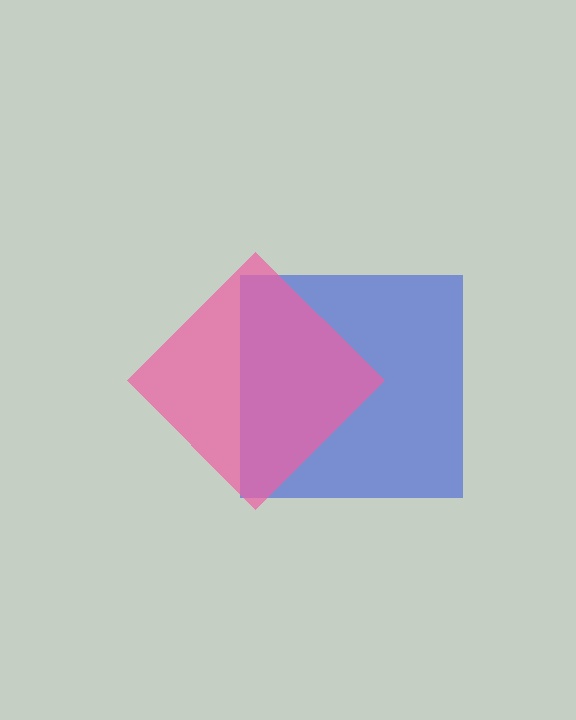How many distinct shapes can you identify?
There are 2 distinct shapes: a blue square, a pink diamond.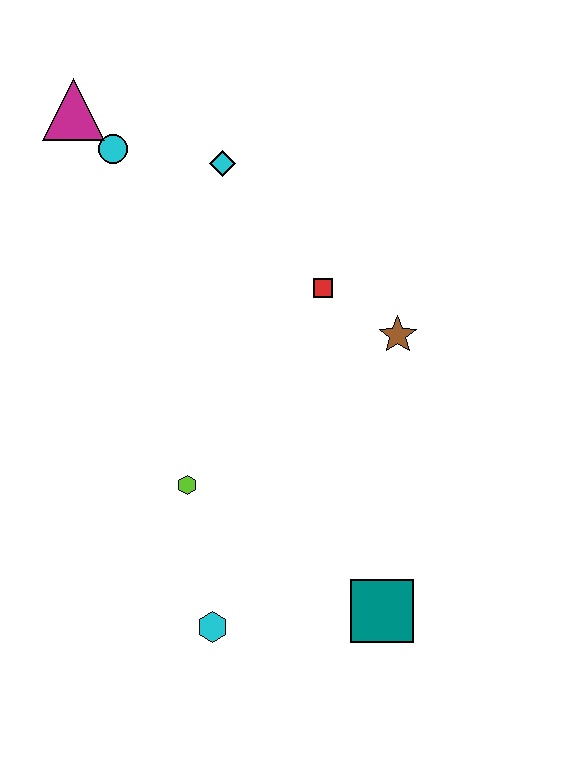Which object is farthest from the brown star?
The magenta triangle is farthest from the brown star.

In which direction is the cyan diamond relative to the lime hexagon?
The cyan diamond is above the lime hexagon.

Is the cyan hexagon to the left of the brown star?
Yes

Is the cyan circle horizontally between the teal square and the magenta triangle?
Yes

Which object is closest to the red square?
The brown star is closest to the red square.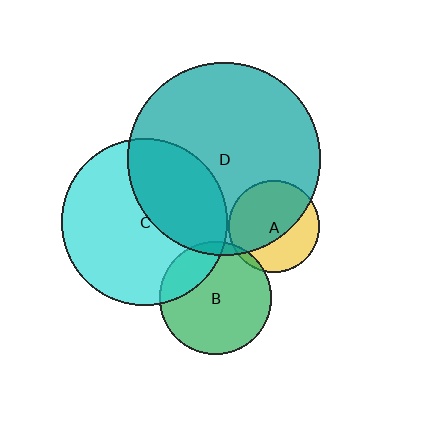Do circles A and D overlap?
Yes.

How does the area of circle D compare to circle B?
Approximately 2.9 times.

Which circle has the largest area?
Circle D (teal).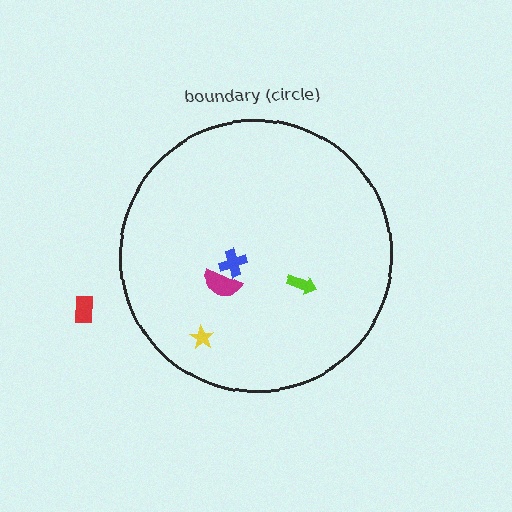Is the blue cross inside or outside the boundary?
Inside.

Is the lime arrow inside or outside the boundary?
Inside.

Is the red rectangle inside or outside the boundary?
Outside.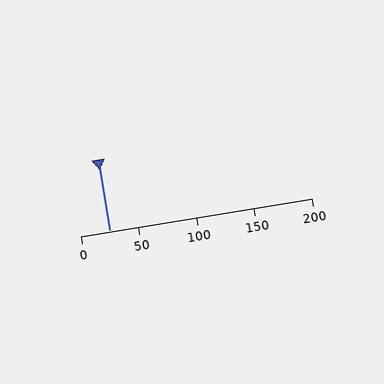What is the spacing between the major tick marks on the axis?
The major ticks are spaced 50 apart.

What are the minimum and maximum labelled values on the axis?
The axis runs from 0 to 200.